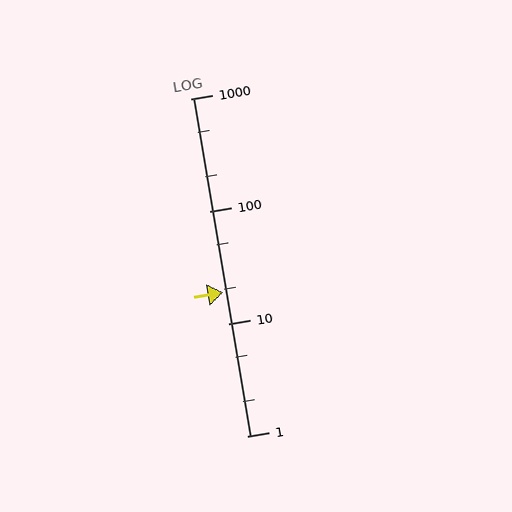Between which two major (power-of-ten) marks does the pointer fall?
The pointer is between 10 and 100.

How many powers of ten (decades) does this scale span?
The scale spans 3 decades, from 1 to 1000.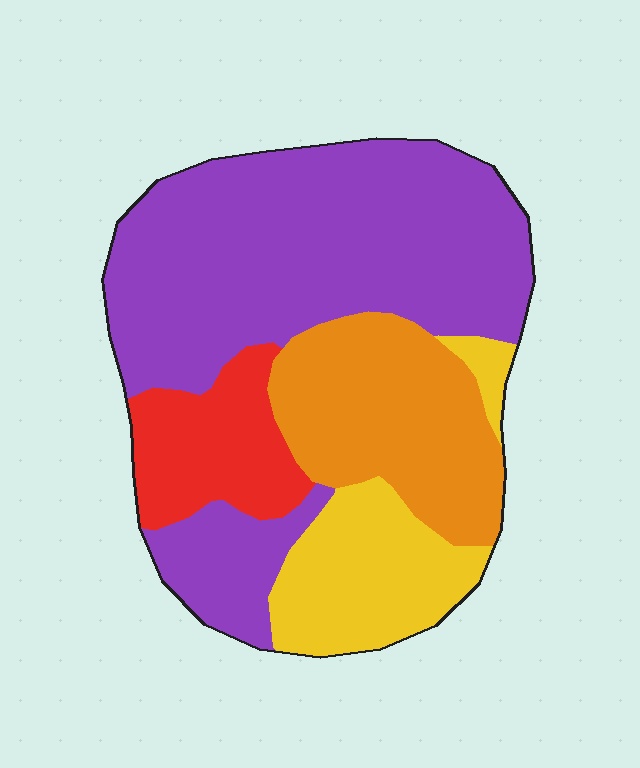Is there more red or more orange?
Orange.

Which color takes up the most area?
Purple, at roughly 50%.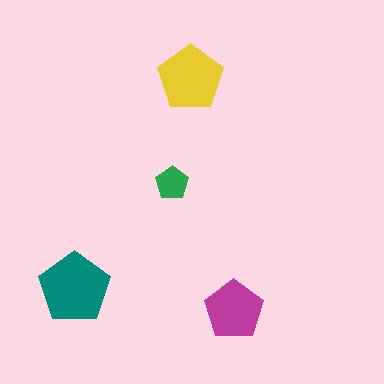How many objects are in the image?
There are 4 objects in the image.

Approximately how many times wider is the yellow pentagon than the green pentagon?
About 2 times wider.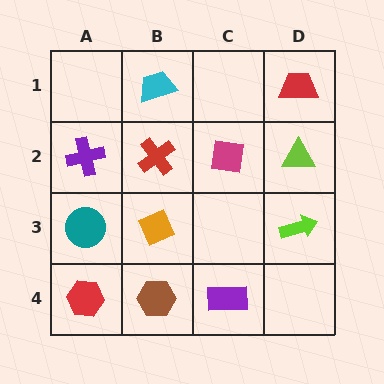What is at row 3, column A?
A teal circle.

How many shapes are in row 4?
3 shapes.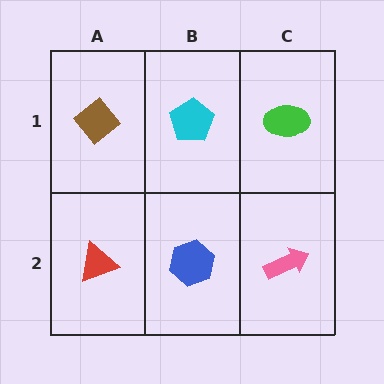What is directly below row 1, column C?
A pink arrow.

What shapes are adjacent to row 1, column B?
A blue hexagon (row 2, column B), a brown diamond (row 1, column A), a green ellipse (row 1, column C).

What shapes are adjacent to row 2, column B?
A cyan pentagon (row 1, column B), a red triangle (row 2, column A), a pink arrow (row 2, column C).